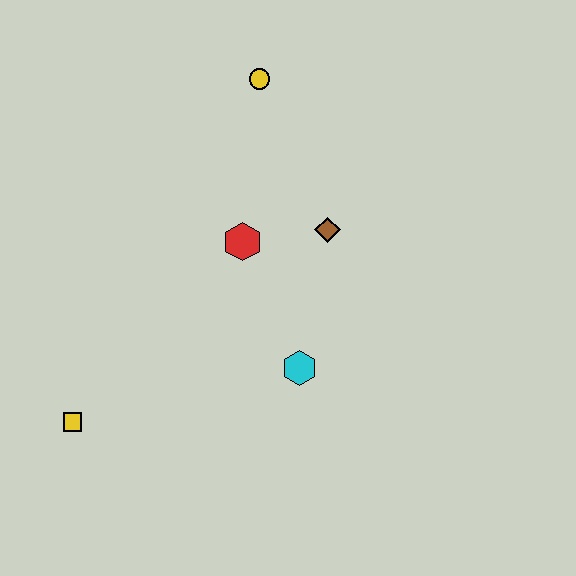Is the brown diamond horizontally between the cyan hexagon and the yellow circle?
No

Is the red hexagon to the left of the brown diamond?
Yes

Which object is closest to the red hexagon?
The brown diamond is closest to the red hexagon.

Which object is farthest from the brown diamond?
The yellow square is farthest from the brown diamond.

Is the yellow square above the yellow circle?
No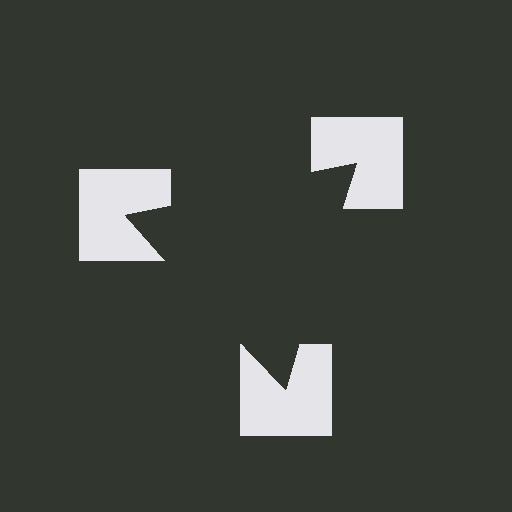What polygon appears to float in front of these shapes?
An illusory triangle — its edges are inferred from the aligned wedge cuts in the notched squares, not physically drawn.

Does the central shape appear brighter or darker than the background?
It typically appears slightly darker than the background, even though no actual brightness change is drawn.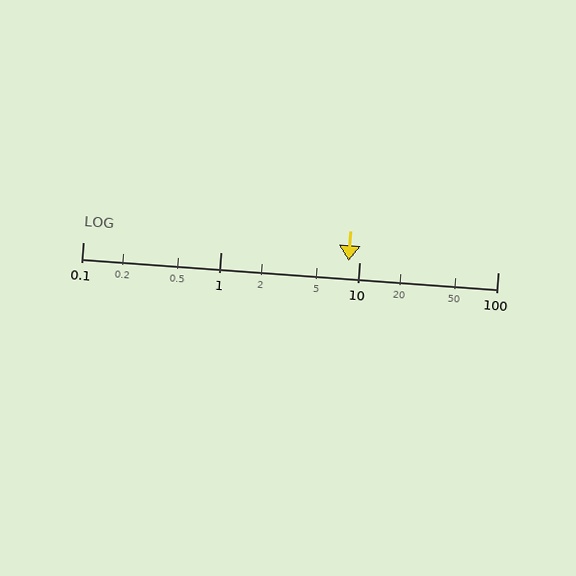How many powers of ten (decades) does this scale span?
The scale spans 3 decades, from 0.1 to 100.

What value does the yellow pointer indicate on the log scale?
The pointer indicates approximately 8.3.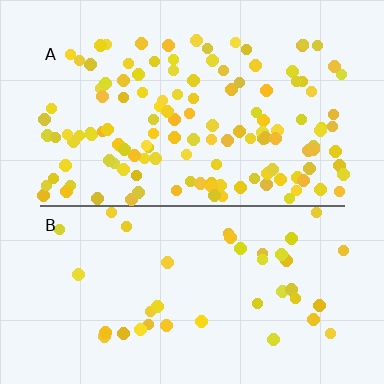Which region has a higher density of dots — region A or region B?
A (the top).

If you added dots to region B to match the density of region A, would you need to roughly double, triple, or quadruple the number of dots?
Approximately triple.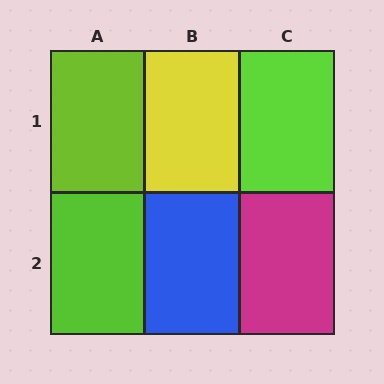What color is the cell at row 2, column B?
Blue.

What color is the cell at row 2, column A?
Lime.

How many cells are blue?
1 cell is blue.